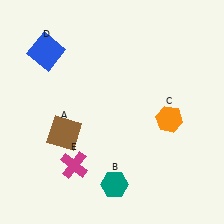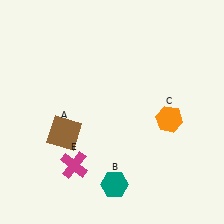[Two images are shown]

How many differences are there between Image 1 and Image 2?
There is 1 difference between the two images.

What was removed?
The blue square (D) was removed in Image 2.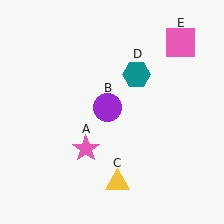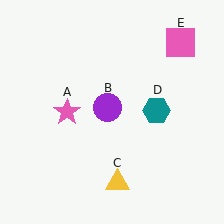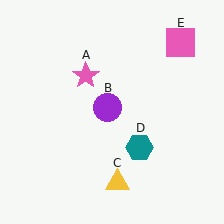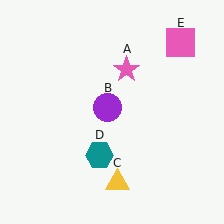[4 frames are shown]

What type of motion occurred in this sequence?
The pink star (object A), teal hexagon (object D) rotated clockwise around the center of the scene.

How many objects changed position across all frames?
2 objects changed position: pink star (object A), teal hexagon (object D).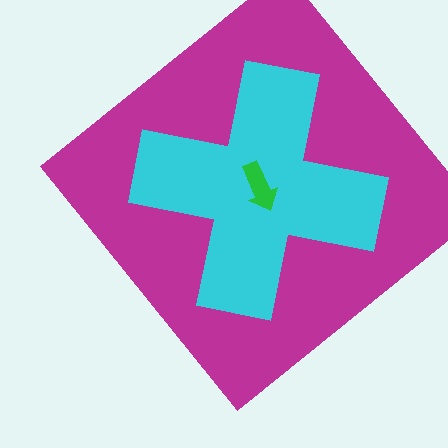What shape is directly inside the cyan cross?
The green arrow.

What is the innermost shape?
The green arrow.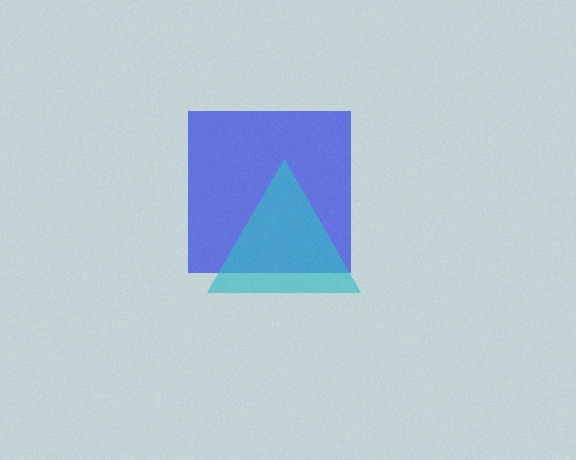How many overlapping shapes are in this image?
There are 2 overlapping shapes in the image.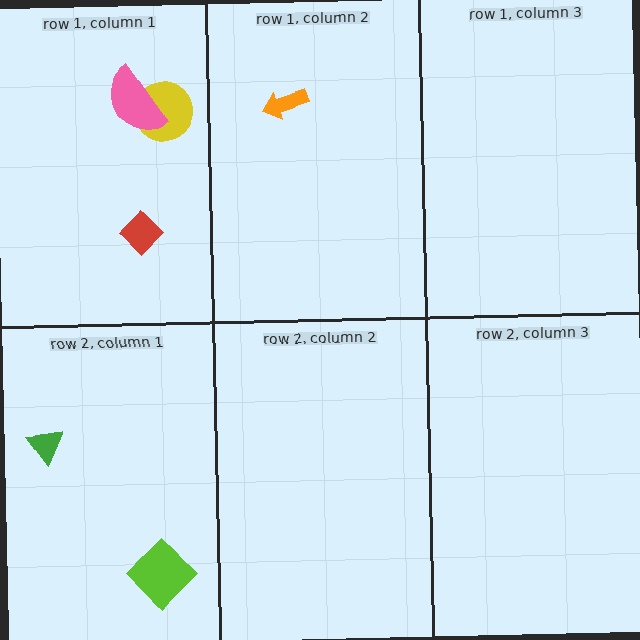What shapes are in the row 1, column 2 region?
The orange arrow.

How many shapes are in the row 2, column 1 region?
2.